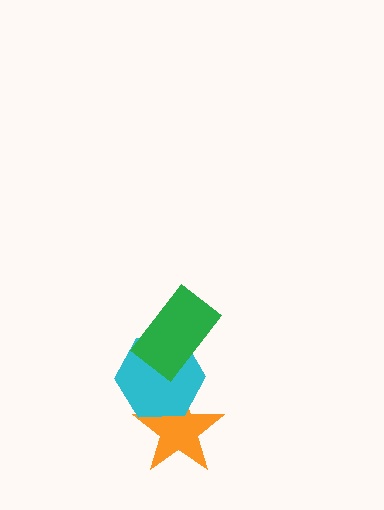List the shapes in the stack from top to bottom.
From top to bottom: the green rectangle, the cyan hexagon, the orange star.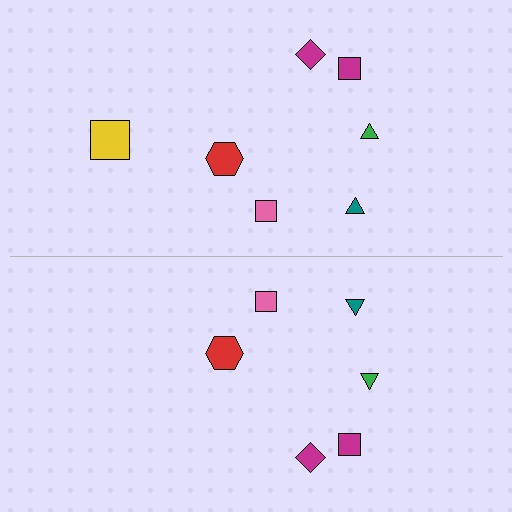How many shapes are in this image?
There are 13 shapes in this image.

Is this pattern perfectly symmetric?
No, the pattern is not perfectly symmetric. A yellow square is missing from the bottom side.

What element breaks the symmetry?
A yellow square is missing from the bottom side.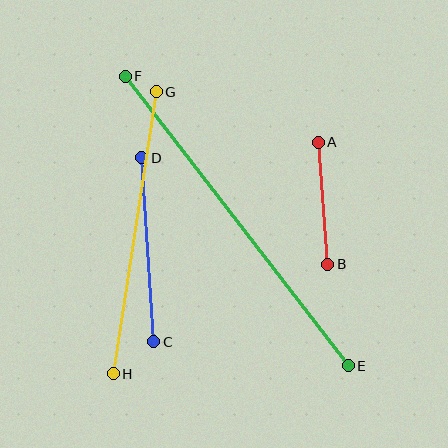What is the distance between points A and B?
The distance is approximately 122 pixels.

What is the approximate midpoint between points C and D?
The midpoint is at approximately (148, 250) pixels.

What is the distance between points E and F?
The distance is approximately 365 pixels.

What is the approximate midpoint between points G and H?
The midpoint is at approximately (135, 233) pixels.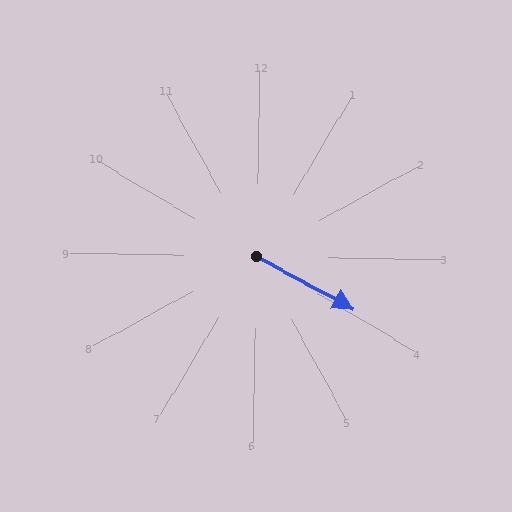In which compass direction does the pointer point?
Southeast.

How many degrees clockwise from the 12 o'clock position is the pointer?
Approximately 117 degrees.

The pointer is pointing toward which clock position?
Roughly 4 o'clock.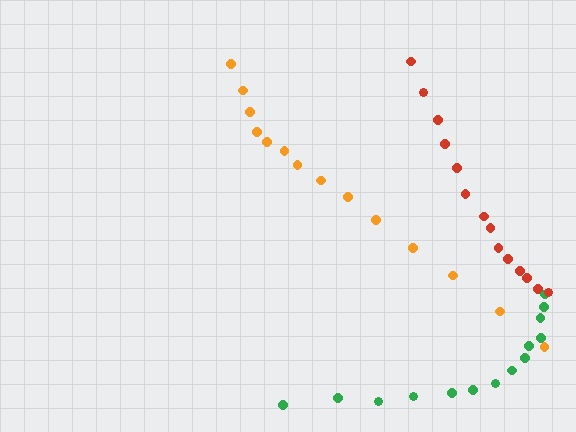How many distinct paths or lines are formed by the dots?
There are 3 distinct paths.